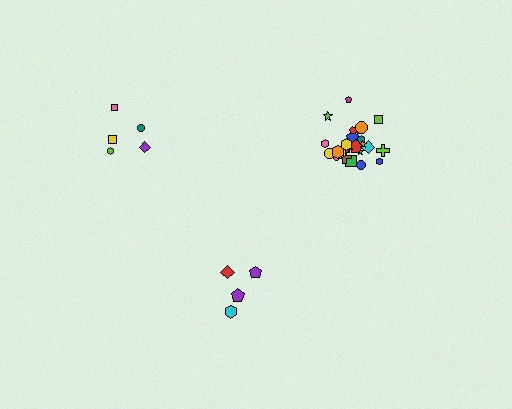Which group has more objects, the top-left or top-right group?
The top-right group.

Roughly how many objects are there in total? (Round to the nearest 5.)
Roughly 35 objects in total.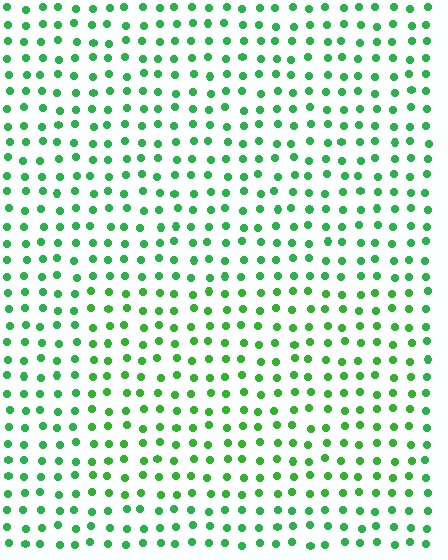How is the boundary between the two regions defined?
The boundary is defined purely by a slight shift in hue (about 18 degrees). Spacing, size, and orientation are identical on both sides.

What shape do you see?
I see a rectangle.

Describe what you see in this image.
The image is filled with small green elements in a uniform arrangement. A rectangle-shaped region is visible where the elements are tinted to a slightly different hue, forming a subtle color boundary.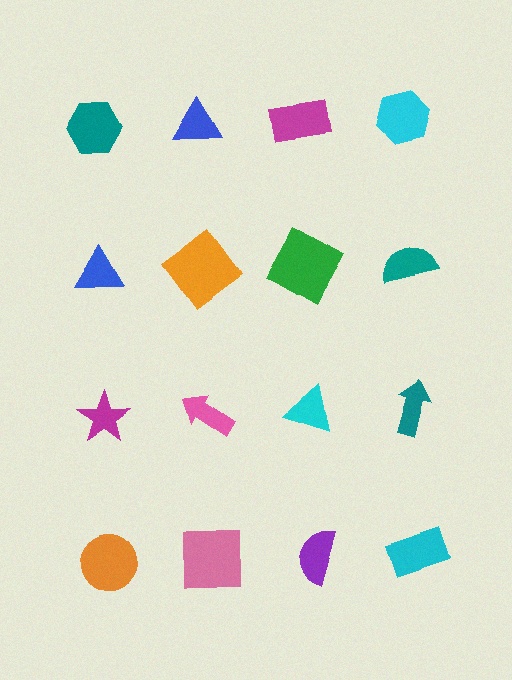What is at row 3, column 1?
A magenta star.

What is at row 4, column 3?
A purple semicircle.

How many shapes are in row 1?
4 shapes.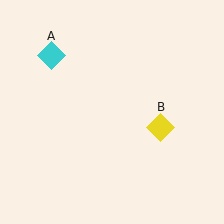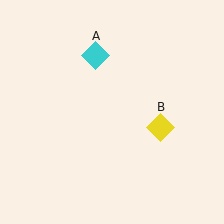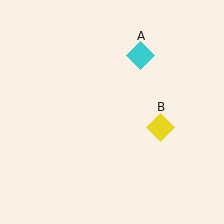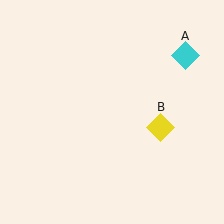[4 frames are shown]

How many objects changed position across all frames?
1 object changed position: cyan diamond (object A).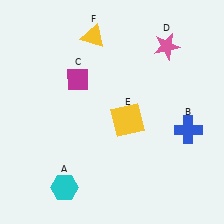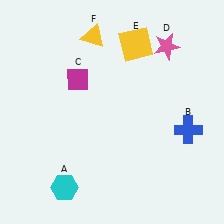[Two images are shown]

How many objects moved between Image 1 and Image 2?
1 object moved between the two images.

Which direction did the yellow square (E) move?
The yellow square (E) moved up.